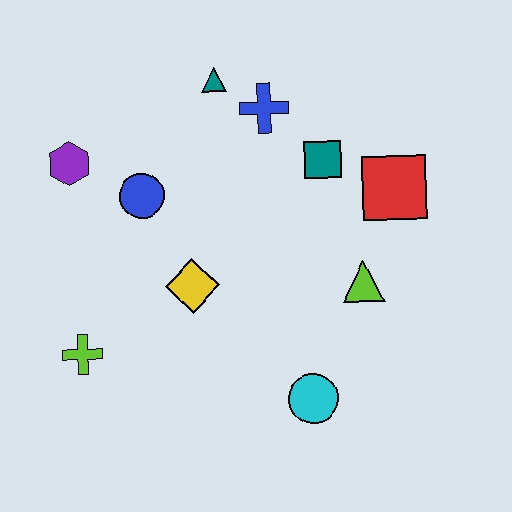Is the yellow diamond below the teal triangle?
Yes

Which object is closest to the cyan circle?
The lime triangle is closest to the cyan circle.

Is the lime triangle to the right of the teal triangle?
Yes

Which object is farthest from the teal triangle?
The cyan circle is farthest from the teal triangle.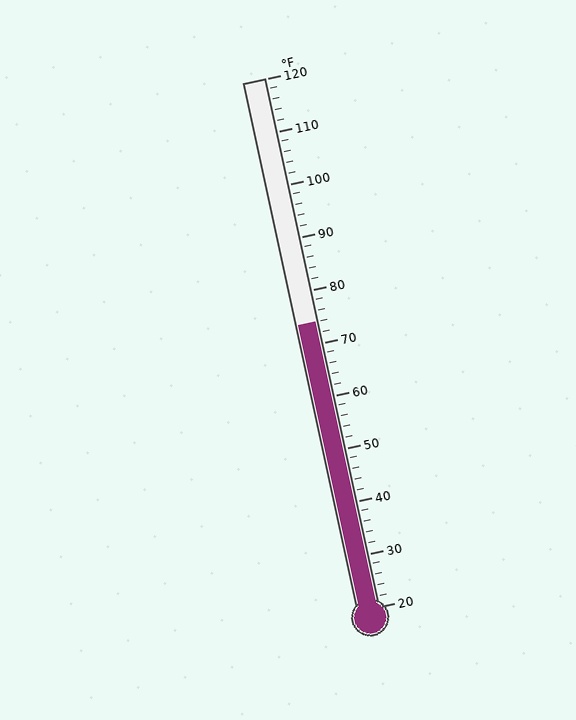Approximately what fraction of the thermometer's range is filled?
The thermometer is filled to approximately 55% of its range.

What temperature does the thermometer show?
The thermometer shows approximately 74°F.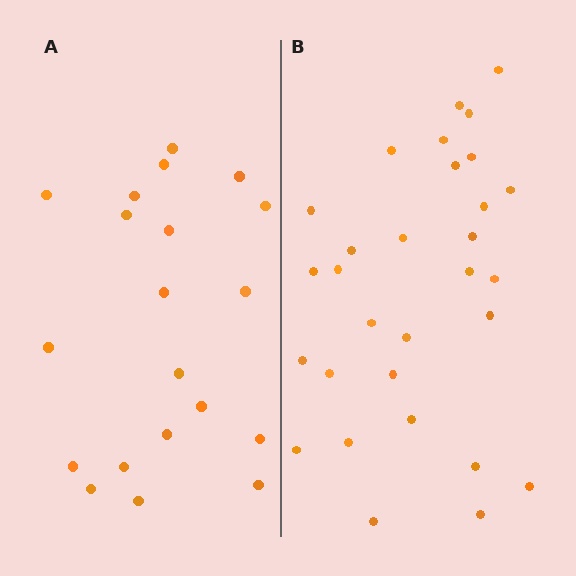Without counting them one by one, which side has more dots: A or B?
Region B (the right region) has more dots.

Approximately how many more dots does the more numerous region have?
Region B has roughly 10 or so more dots than region A.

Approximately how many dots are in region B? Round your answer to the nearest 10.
About 30 dots.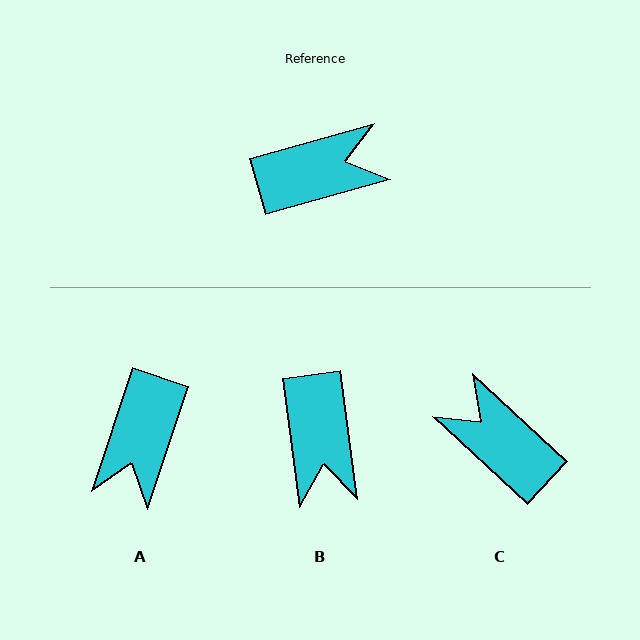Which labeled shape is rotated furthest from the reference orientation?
A, about 124 degrees away.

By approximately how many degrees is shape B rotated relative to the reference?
Approximately 98 degrees clockwise.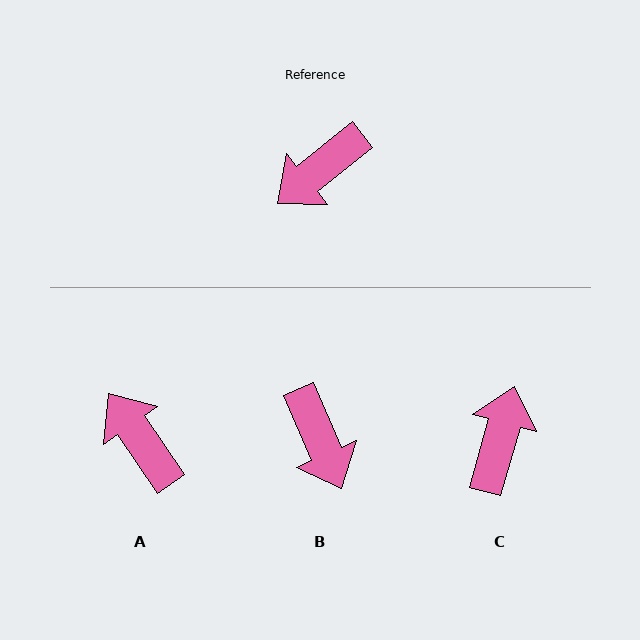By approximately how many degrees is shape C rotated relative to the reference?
Approximately 145 degrees clockwise.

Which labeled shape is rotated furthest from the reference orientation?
C, about 145 degrees away.